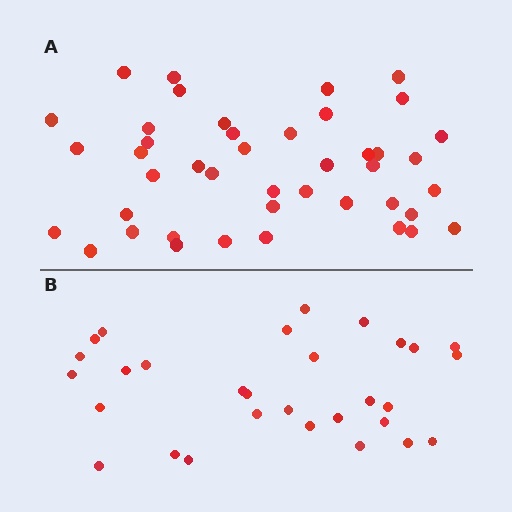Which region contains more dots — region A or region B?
Region A (the top region) has more dots.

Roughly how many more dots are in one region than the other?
Region A has approximately 15 more dots than region B.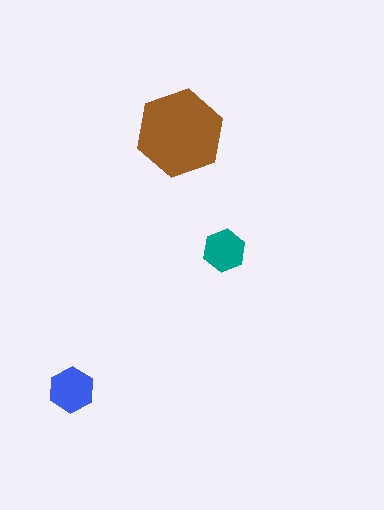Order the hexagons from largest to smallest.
the brown one, the blue one, the teal one.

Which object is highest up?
The brown hexagon is topmost.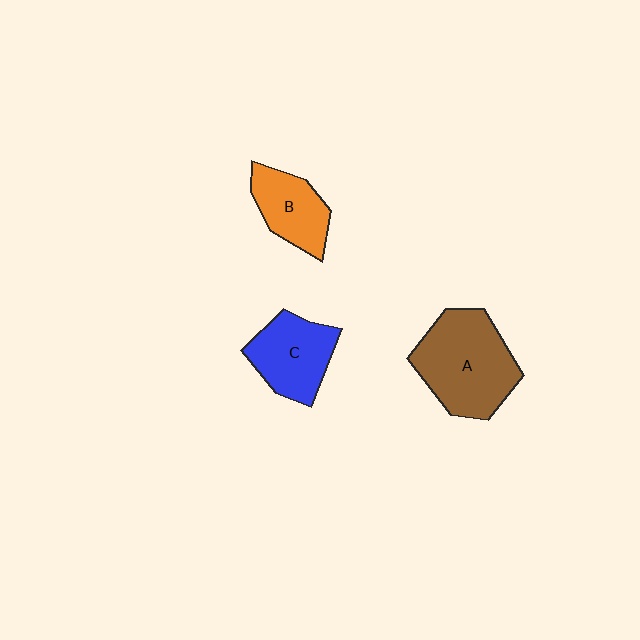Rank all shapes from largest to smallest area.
From largest to smallest: A (brown), C (blue), B (orange).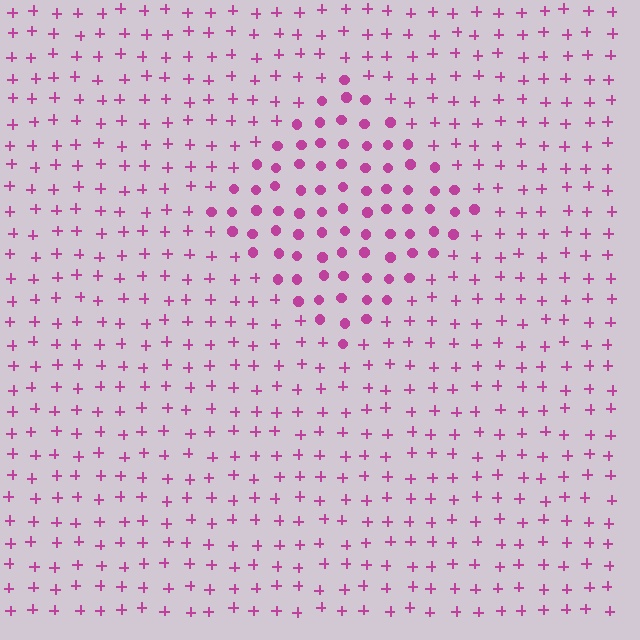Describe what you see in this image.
The image is filled with small magenta elements arranged in a uniform grid. A diamond-shaped region contains circles, while the surrounding area contains plus signs. The boundary is defined purely by the change in element shape.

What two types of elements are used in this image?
The image uses circles inside the diamond region and plus signs outside it.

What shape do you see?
I see a diamond.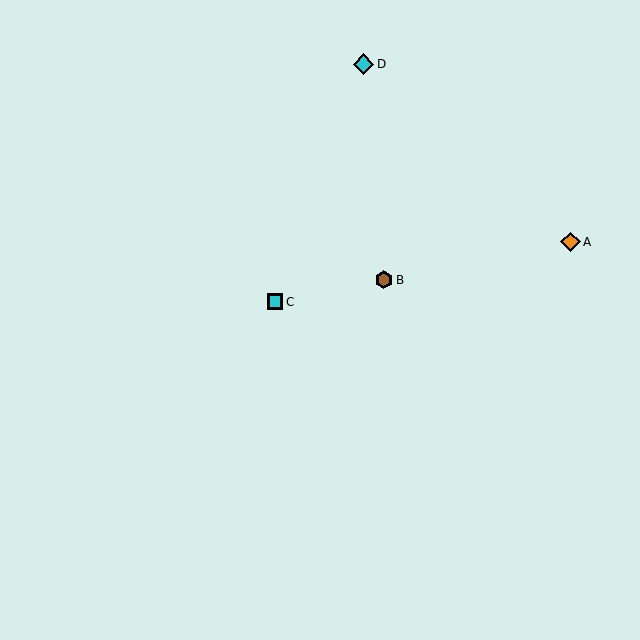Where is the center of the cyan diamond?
The center of the cyan diamond is at (364, 64).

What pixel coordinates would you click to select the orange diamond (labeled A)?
Click at (570, 242) to select the orange diamond A.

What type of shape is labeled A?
Shape A is an orange diamond.